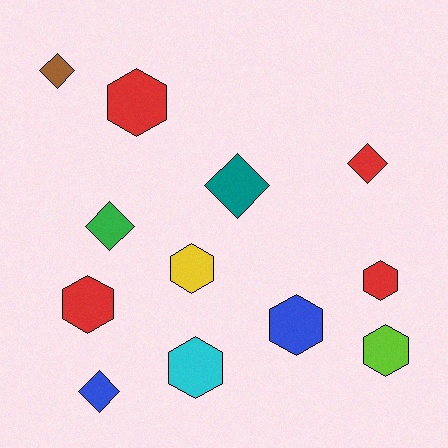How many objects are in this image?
There are 12 objects.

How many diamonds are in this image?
There are 5 diamonds.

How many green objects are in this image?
There is 1 green object.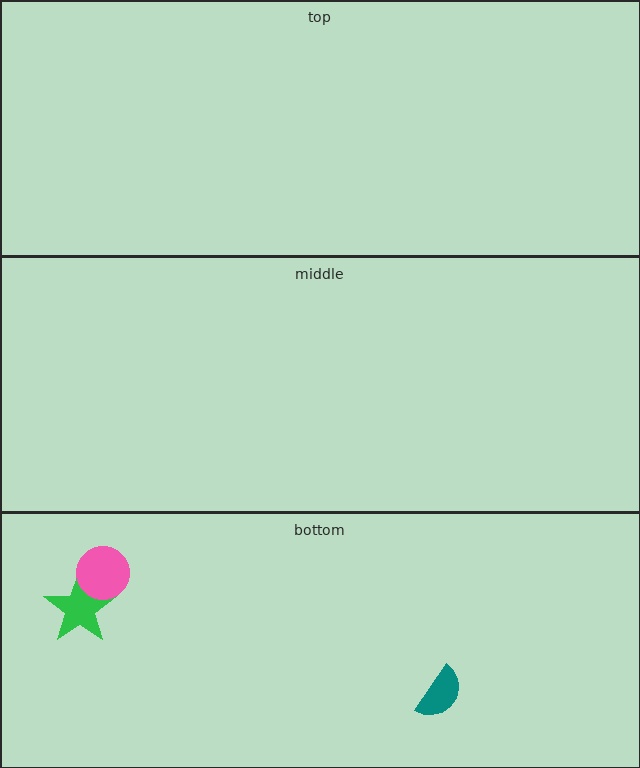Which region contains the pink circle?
The bottom region.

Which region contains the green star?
The bottom region.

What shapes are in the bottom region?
The green star, the pink circle, the teal semicircle.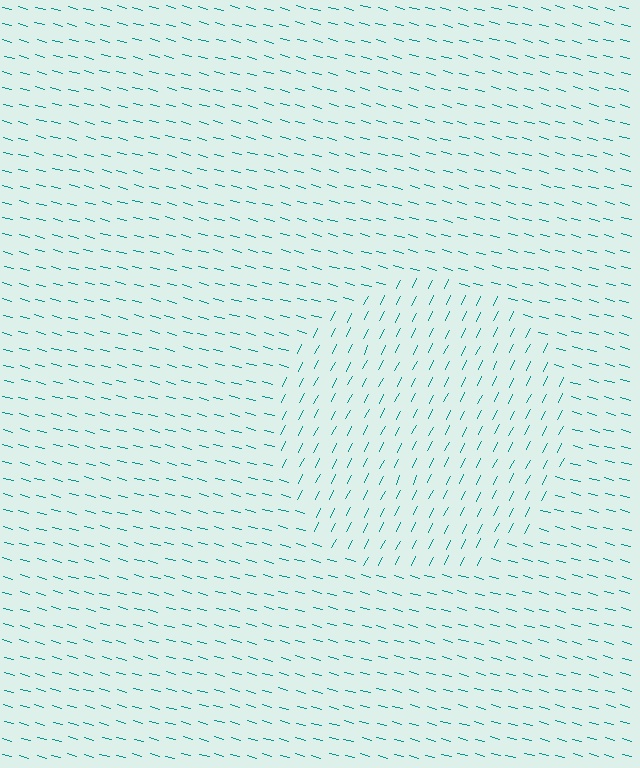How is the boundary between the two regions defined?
The boundary is defined purely by a change in line orientation (approximately 79 degrees difference). All lines are the same color and thickness.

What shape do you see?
I see a circle.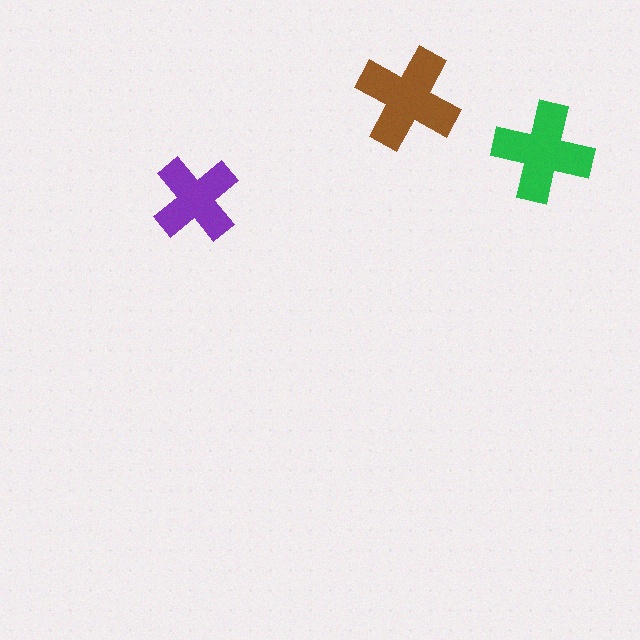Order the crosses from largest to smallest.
the brown one, the green one, the purple one.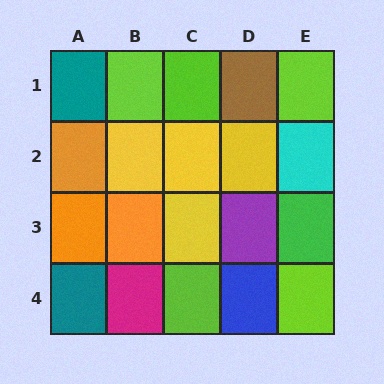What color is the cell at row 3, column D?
Purple.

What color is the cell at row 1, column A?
Teal.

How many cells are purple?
1 cell is purple.